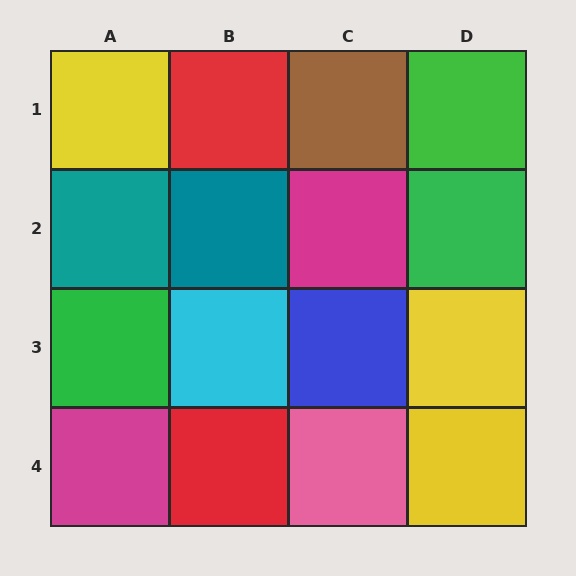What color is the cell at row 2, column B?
Teal.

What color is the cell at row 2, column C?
Magenta.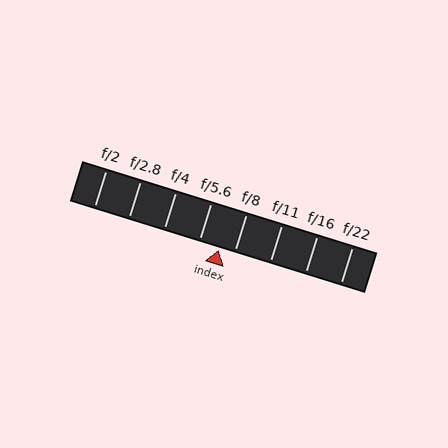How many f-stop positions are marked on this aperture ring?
There are 8 f-stop positions marked.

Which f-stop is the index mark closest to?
The index mark is closest to f/8.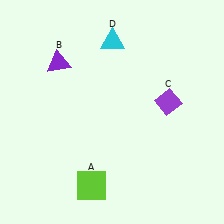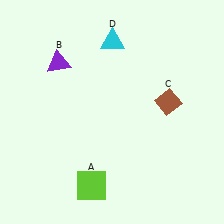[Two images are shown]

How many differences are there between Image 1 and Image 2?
There is 1 difference between the two images.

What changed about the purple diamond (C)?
In Image 1, C is purple. In Image 2, it changed to brown.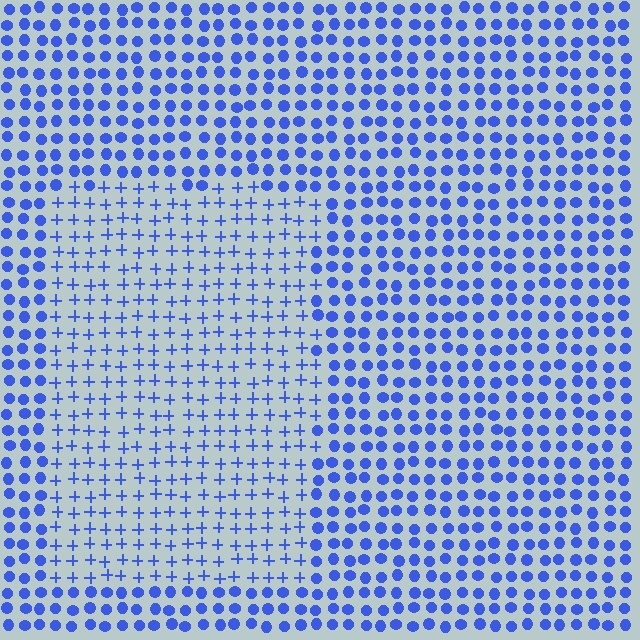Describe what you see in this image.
The image is filled with small blue elements arranged in a uniform grid. A rectangle-shaped region contains plus signs, while the surrounding area contains circles. The boundary is defined purely by the change in element shape.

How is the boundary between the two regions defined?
The boundary is defined by a change in element shape: plus signs inside vs. circles outside. All elements share the same color and spacing.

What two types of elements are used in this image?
The image uses plus signs inside the rectangle region and circles outside it.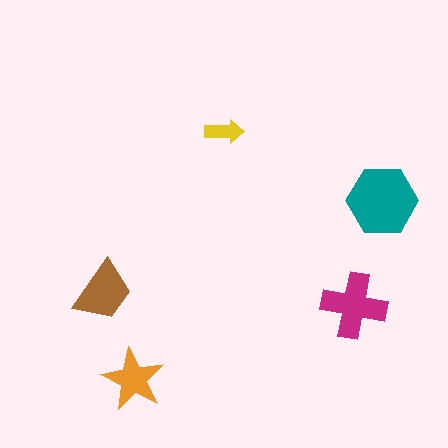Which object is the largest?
The teal hexagon.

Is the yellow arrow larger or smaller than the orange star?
Smaller.